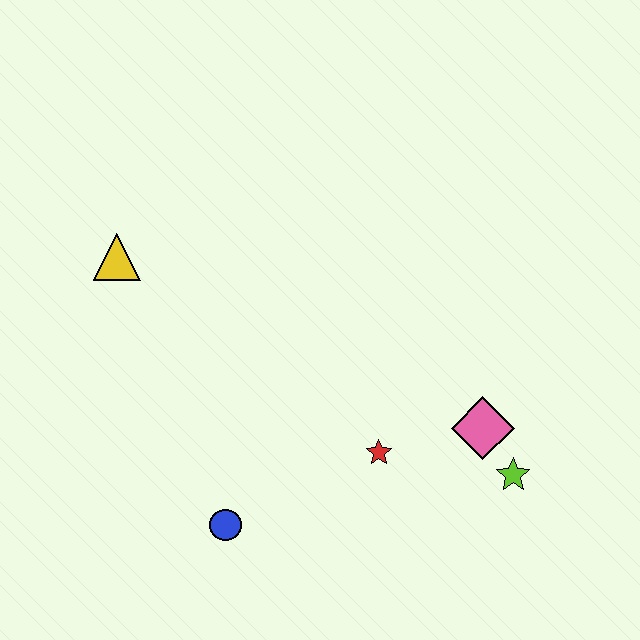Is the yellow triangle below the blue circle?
No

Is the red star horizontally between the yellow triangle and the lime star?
Yes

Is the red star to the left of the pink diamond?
Yes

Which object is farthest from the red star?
The yellow triangle is farthest from the red star.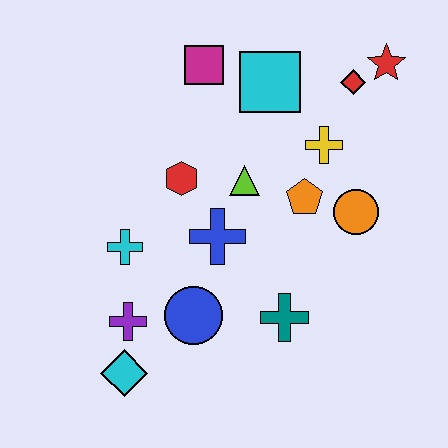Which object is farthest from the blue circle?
The red star is farthest from the blue circle.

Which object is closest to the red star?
The red diamond is closest to the red star.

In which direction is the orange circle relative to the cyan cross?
The orange circle is to the right of the cyan cross.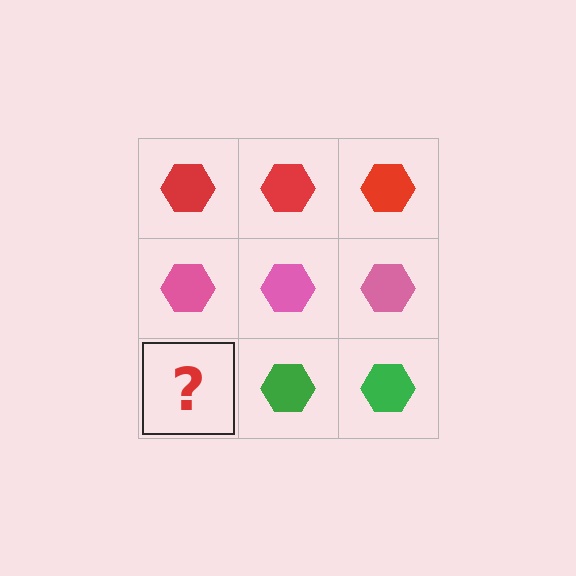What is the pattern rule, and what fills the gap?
The rule is that each row has a consistent color. The gap should be filled with a green hexagon.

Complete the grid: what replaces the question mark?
The question mark should be replaced with a green hexagon.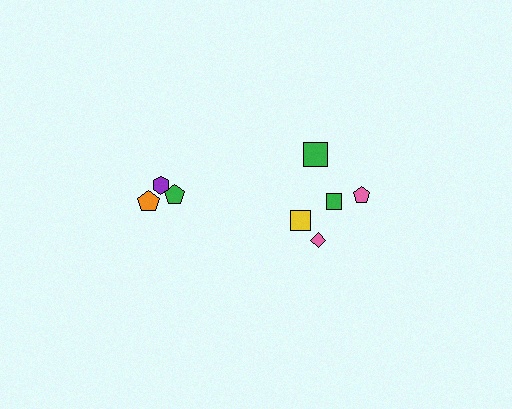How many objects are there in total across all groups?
There are 8 objects.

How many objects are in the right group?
There are 5 objects.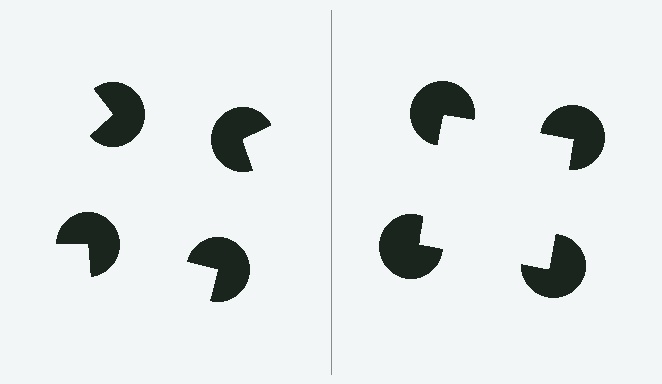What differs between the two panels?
The pac-man discs are positioned identically on both sides; only the wedge orientations differ. On the right they align to a square; on the left they are misaligned.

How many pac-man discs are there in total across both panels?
8 — 4 on each side.